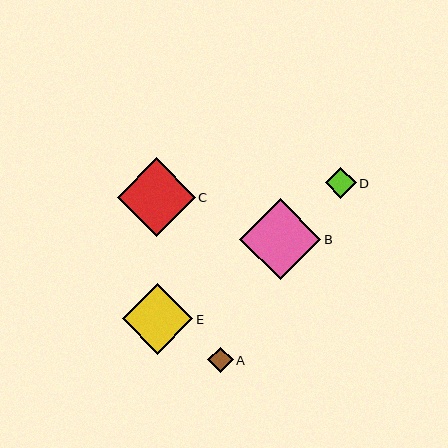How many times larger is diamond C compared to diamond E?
Diamond C is approximately 1.1 times the size of diamond E.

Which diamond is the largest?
Diamond B is the largest with a size of approximately 82 pixels.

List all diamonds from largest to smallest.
From largest to smallest: B, C, E, D, A.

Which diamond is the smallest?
Diamond A is the smallest with a size of approximately 25 pixels.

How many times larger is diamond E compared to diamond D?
Diamond E is approximately 2.3 times the size of diamond D.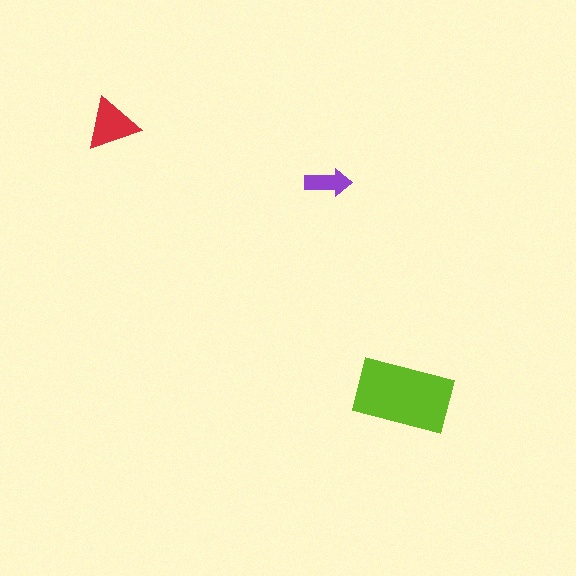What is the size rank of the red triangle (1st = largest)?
2nd.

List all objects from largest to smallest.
The lime rectangle, the red triangle, the purple arrow.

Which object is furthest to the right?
The lime rectangle is rightmost.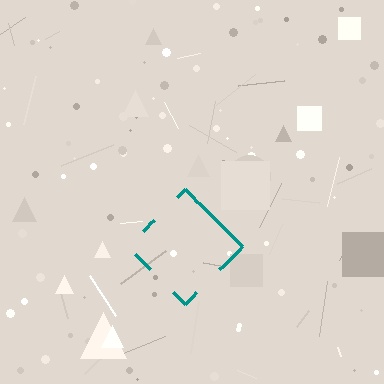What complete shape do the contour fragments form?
The contour fragments form a diamond.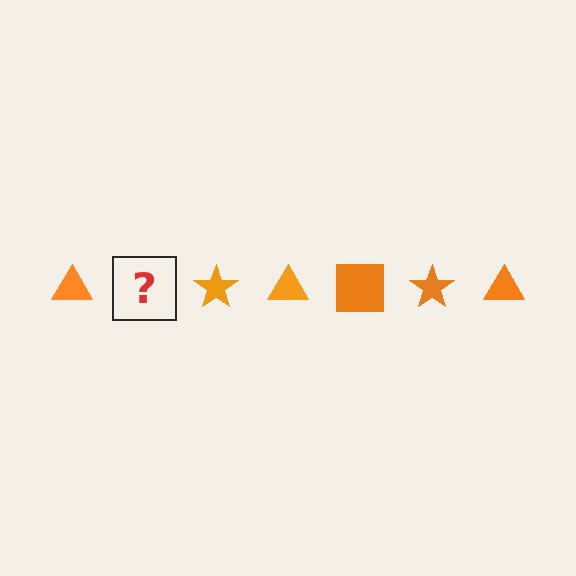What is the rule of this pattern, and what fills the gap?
The rule is that the pattern cycles through triangle, square, star shapes in orange. The gap should be filled with an orange square.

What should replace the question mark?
The question mark should be replaced with an orange square.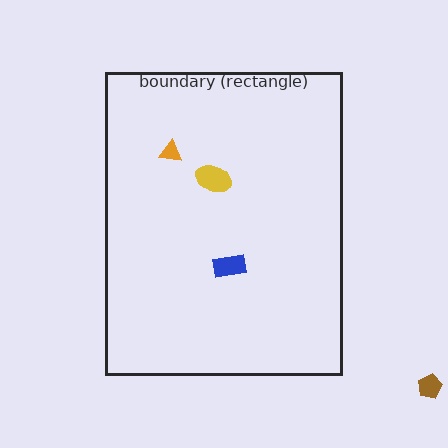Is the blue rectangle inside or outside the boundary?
Inside.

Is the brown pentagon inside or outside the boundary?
Outside.